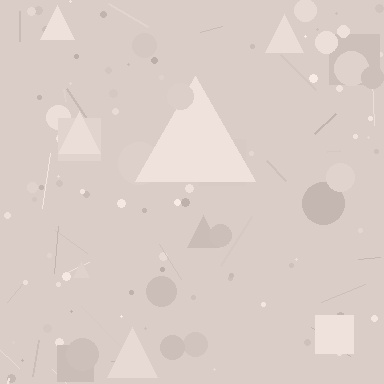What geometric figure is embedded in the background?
A triangle is embedded in the background.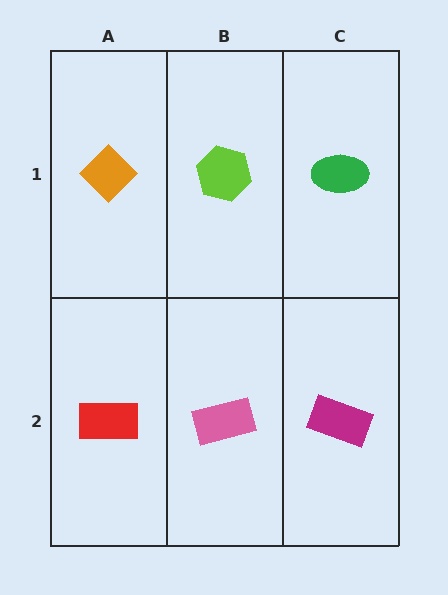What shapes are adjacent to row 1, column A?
A red rectangle (row 2, column A), a lime hexagon (row 1, column B).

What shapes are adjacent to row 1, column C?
A magenta rectangle (row 2, column C), a lime hexagon (row 1, column B).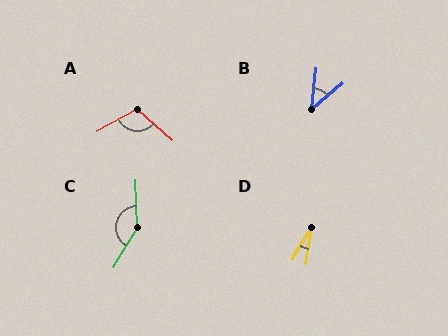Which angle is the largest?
C, at approximately 147 degrees.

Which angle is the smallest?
D, at approximately 23 degrees.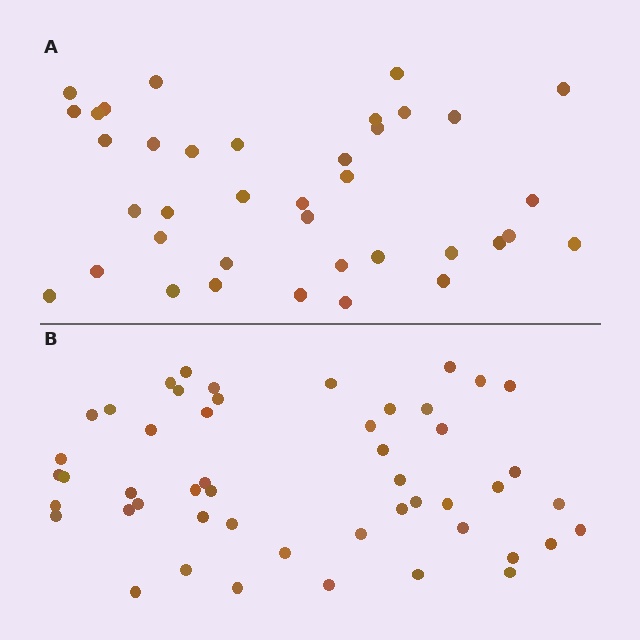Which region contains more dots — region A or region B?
Region B (the bottom region) has more dots.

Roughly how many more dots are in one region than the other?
Region B has roughly 12 or so more dots than region A.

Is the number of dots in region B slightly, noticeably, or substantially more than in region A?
Region B has noticeably more, but not dramatically so. The ratio is roughly 1.3 to 1.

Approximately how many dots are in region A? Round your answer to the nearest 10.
About 40 dots. (The exact count is 38, which rounds to 40.)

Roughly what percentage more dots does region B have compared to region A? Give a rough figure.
About 30% more.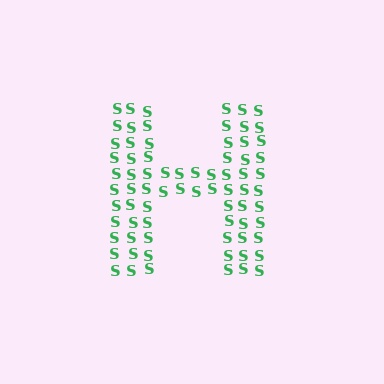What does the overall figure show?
The overall figure shows the letter H.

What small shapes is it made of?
It is made of small letter S's.